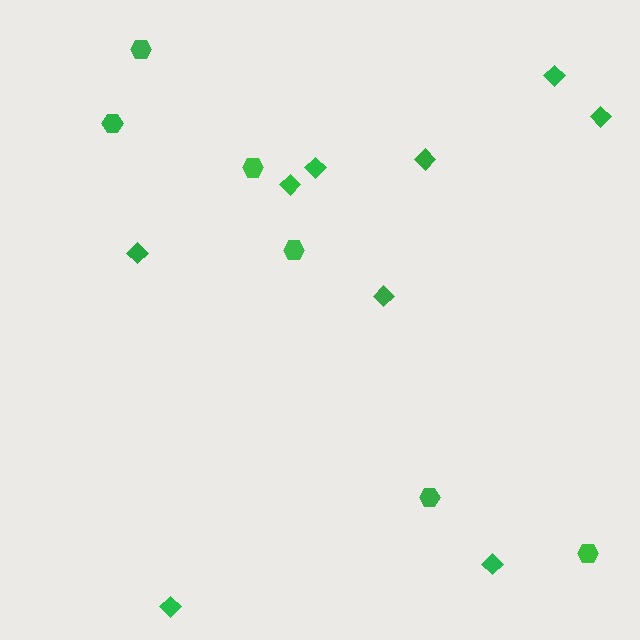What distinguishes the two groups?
There are 2 groups: one group of hexagons (6) and one group of diamonds (9).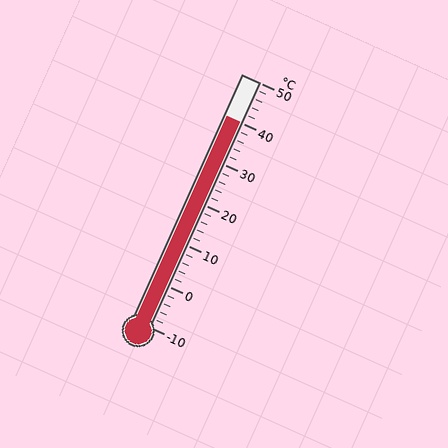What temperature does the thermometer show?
The thermometer shows approximately 40°C.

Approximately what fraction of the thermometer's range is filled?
The thermometer is filled to approximately 85% of its range.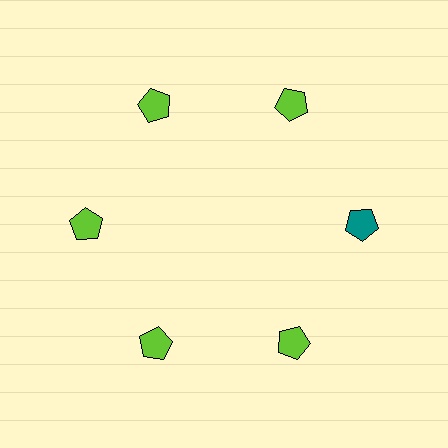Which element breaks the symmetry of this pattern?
The teal pentagon at roughly the 3 o'clock position breaks the symmetry. All other shapes are lime pentagons.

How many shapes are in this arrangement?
There are 6 shapes arranged in a ring pattern.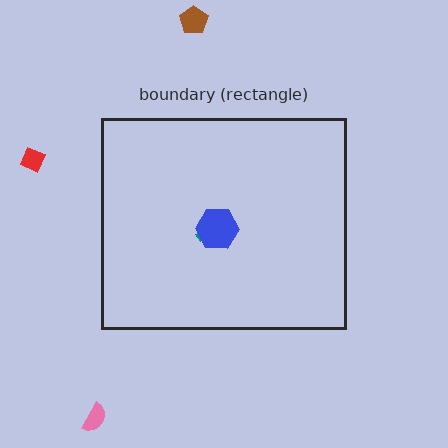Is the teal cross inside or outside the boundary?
Inside.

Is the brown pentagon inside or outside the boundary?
Outside.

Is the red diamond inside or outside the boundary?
Outside.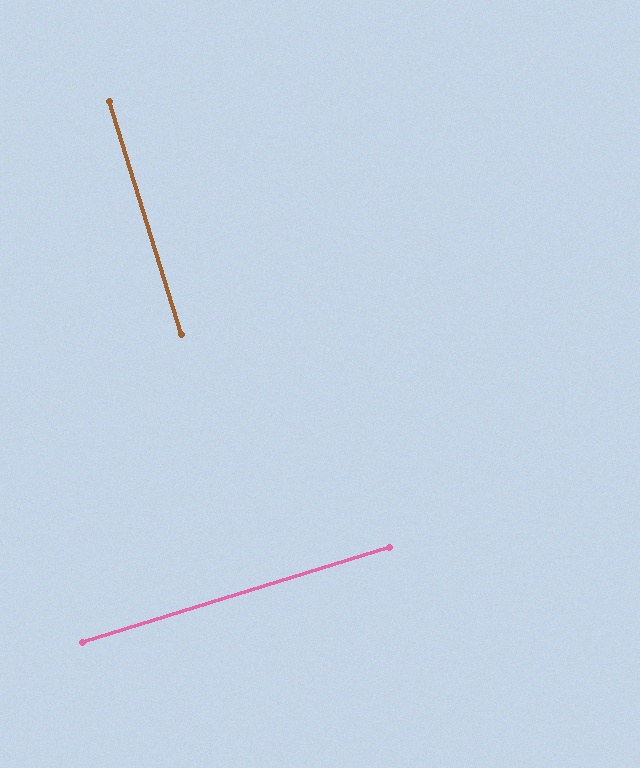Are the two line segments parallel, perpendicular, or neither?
Perpendicular — they meet at approximately 90°.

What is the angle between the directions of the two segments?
Approximately 90 degrees.